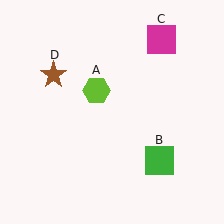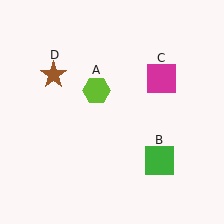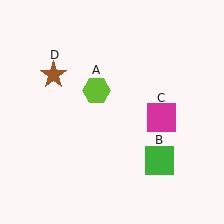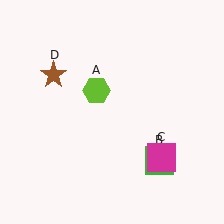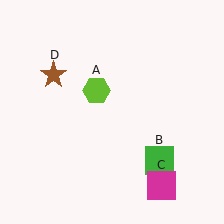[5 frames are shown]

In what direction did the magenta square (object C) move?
The magenta square (object C) moved down.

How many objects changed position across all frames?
1 object changed position: magenta square (object C).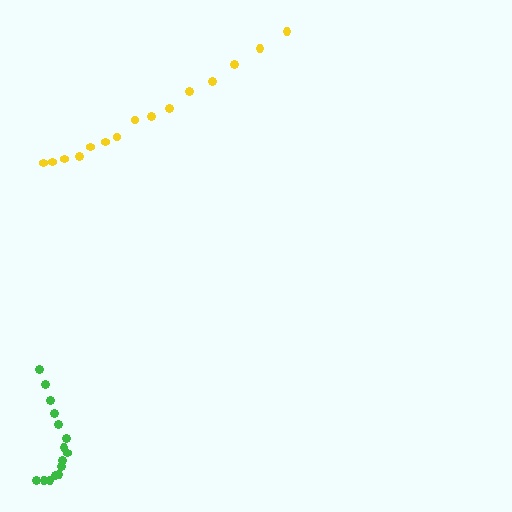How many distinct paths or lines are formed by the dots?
There are 2 distinct paths.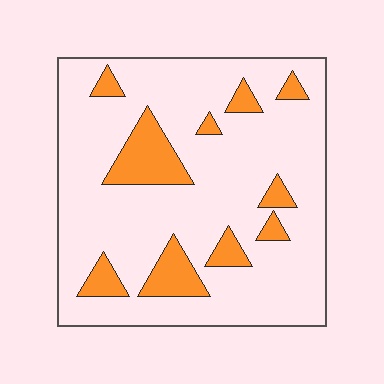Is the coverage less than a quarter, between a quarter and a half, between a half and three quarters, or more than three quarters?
Less than a quarter.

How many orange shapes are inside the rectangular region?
10.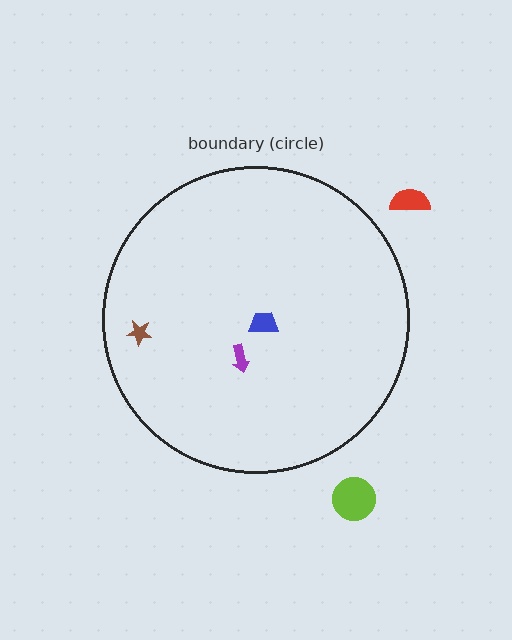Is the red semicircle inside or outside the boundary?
Outside.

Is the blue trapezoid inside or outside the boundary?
Inside.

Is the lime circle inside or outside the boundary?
Outside.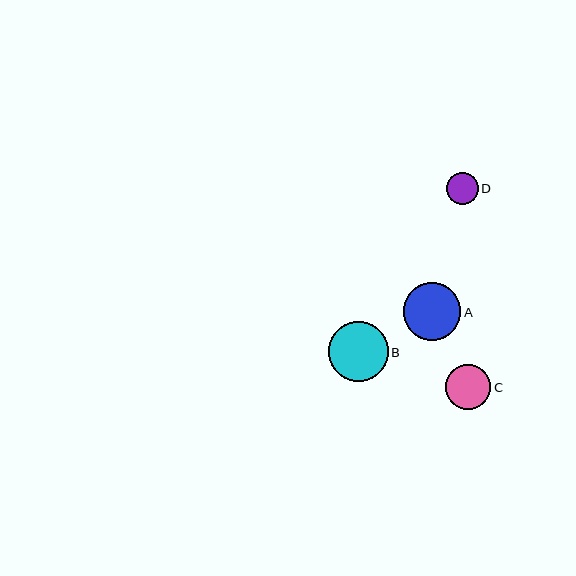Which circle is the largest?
Circle B is the largest with a size of approximately 60 pixels.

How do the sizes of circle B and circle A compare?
Circle B and circle A are approximately the same size.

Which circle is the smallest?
Circle D is the smallest with a size of approximately 31 pixels.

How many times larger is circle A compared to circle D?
Circle A is approximately 1.8 times the size of circle D.